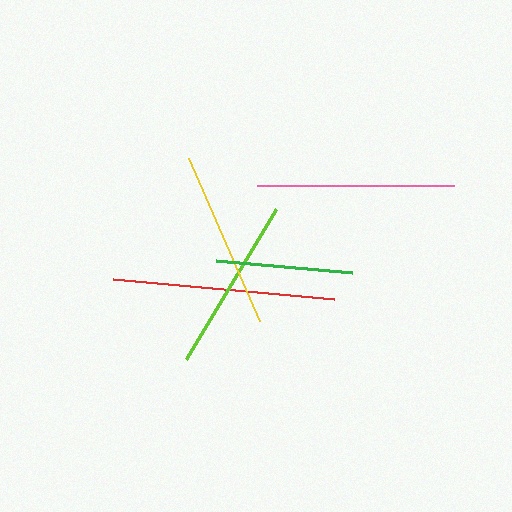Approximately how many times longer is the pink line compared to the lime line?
The pink line is approximately 1.1 times the length of the lime line.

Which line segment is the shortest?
The green line is the shortest at approximately 136 pixels.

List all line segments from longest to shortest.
From longest to shortest: red, pink, yellow, lime, green.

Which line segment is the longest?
The red line is the longest at approximately 221 pixels.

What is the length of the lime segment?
The lime segment is approximately 175 pixels long.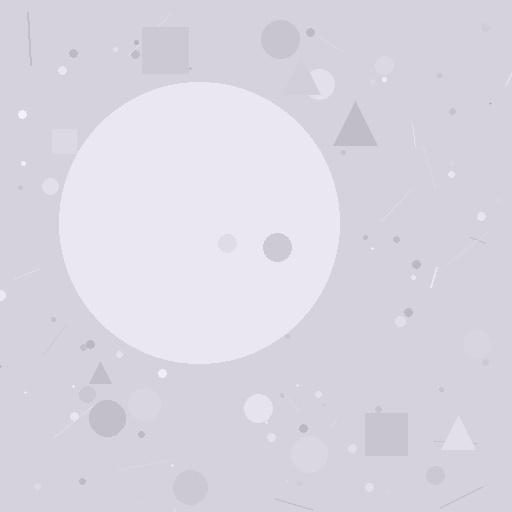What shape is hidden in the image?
A circle is hidden in the image.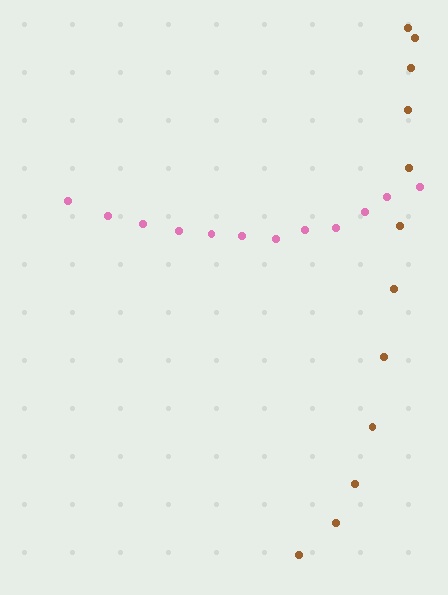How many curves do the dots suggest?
There are 2 distinct paths.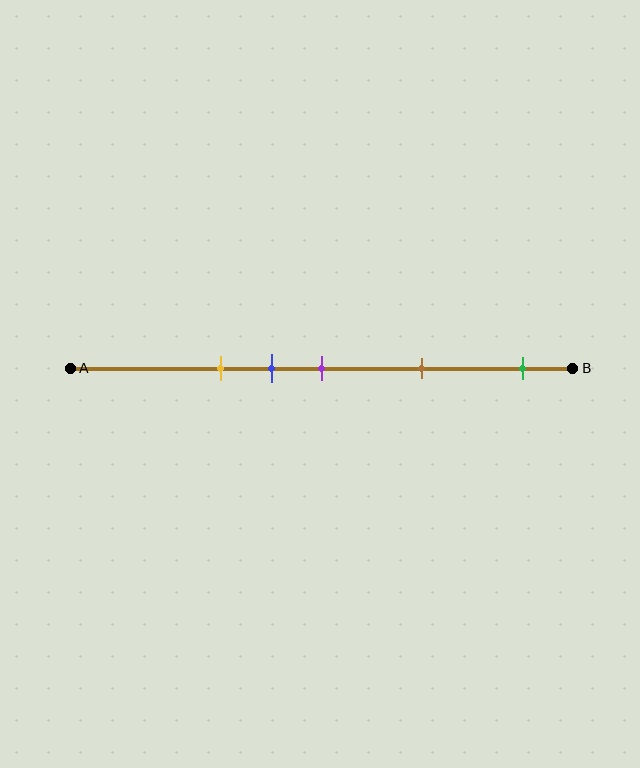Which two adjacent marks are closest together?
The blue and purple marks are the closest adjacent pair.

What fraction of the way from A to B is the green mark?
The green mark is approximately 90% (0.9) of the way from A to B.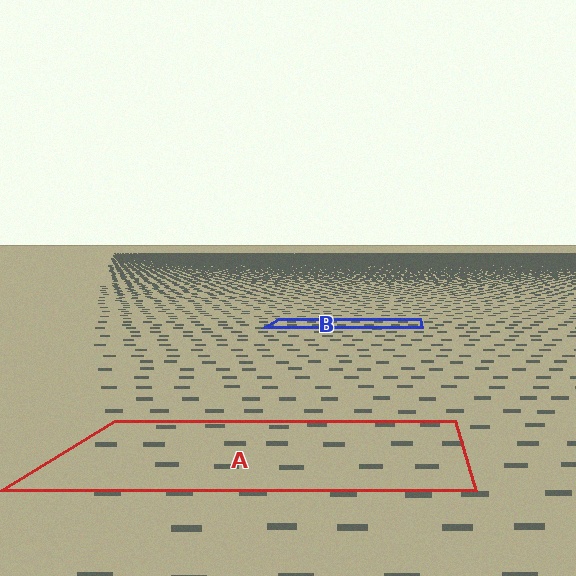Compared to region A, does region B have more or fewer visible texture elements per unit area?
Region B has more texture elements per unit area — they are packed more densely because it is farther away.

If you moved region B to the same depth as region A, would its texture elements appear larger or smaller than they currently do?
They would appear larger. At a closer depth, the same texture elements are projected at a bigger on-screen size.